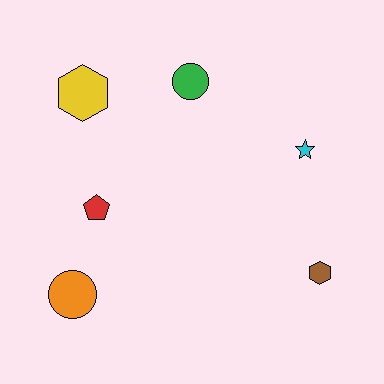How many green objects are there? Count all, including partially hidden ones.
There is 1 green object.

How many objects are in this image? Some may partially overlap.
There are 6 objects.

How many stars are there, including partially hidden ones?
There is 1 star.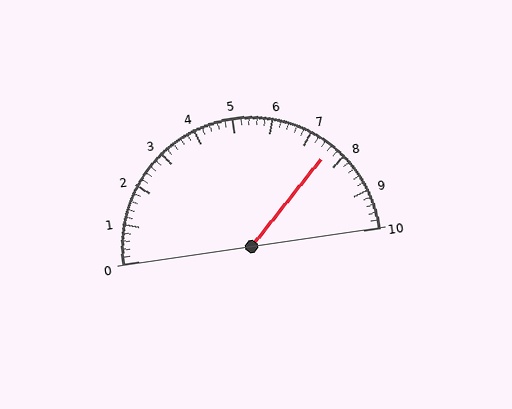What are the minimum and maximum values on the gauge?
The gauge ranges from 0 to 10.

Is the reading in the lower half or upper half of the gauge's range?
The reading is in the upper half of the range (0 to 10).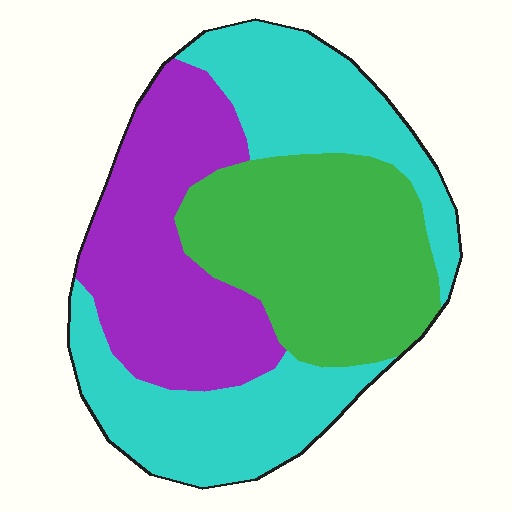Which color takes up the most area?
Cyan, at roughly 40%.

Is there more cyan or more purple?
Cyan.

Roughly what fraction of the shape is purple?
Purple takes up between a quarter and a half of the shape.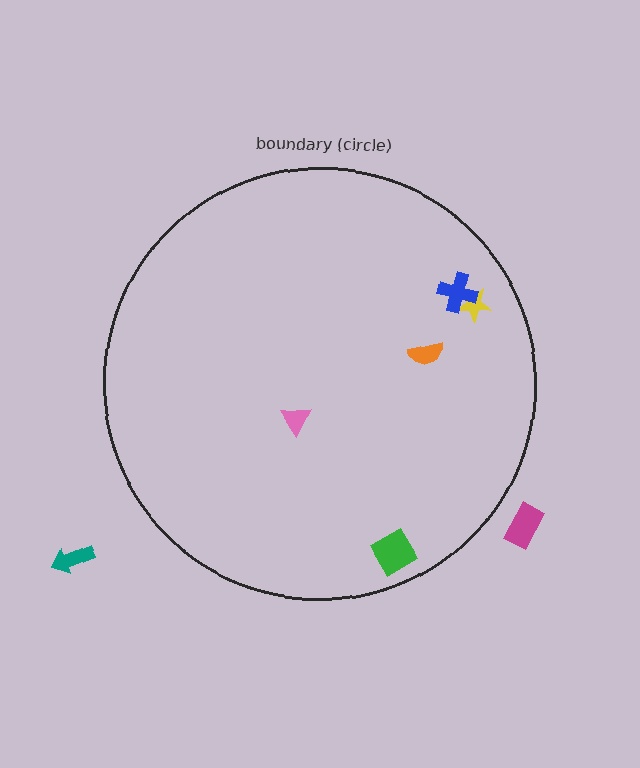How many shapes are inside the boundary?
5 inside, 2 outside.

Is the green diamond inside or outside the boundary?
Inside.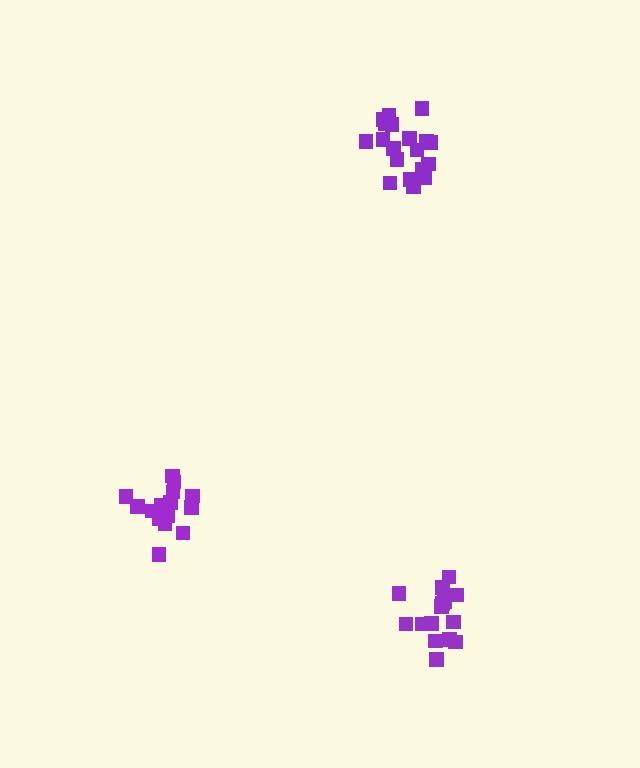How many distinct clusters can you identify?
There are 3 distinct clusters.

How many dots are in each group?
Group 1: 19 dots, Group 2: 15 dots, Group 3: 15 dots (49 total).